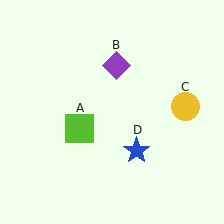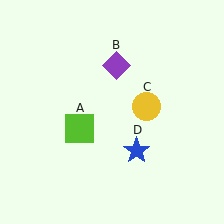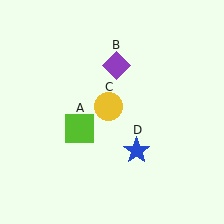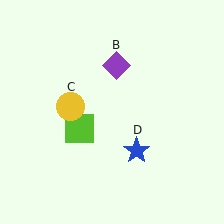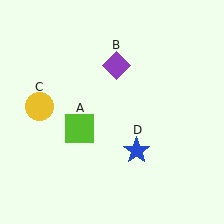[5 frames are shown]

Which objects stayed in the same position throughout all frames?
Lime square (object A) and purple diamond (object B) and blue star (object D) remained stationary.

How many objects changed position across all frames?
1 object changed position: yellow circle (object C).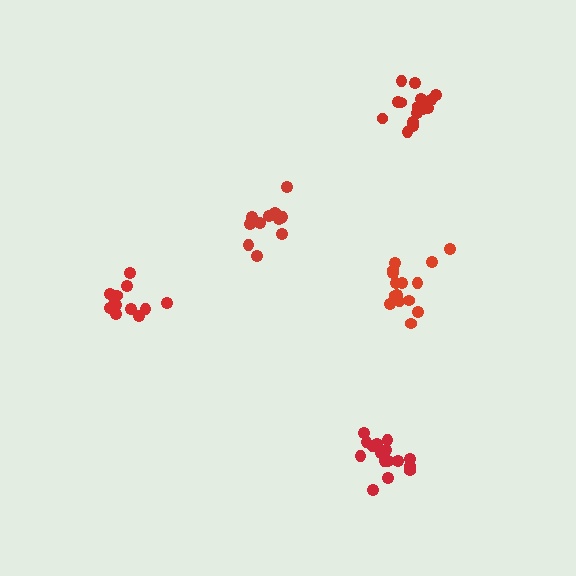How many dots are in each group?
Group 1: 12 dots, Group 2: 16 dots, Group 3: 12 dots, Group 4: 16 dots, Group 5: 16 dots (72 total).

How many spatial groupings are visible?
There are 5 spatial groupings.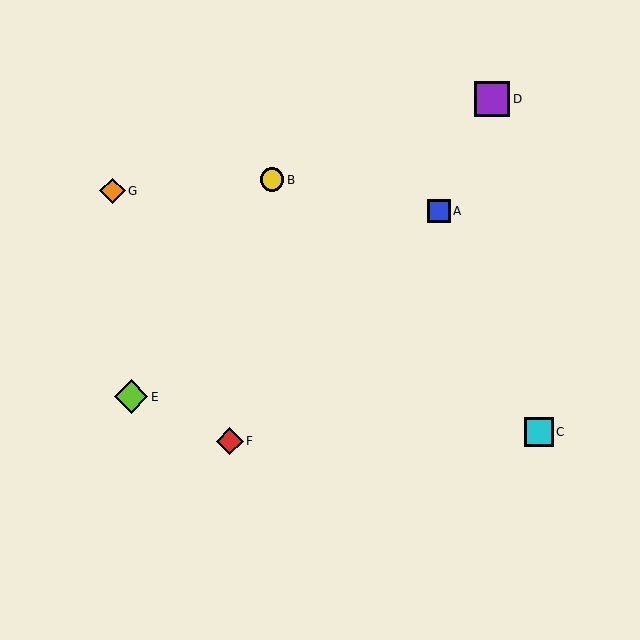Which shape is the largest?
The purple square (labeled D) is the largest.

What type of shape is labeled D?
Shape D is a purple square.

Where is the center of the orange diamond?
The center of the orange diamond is at (112, 191).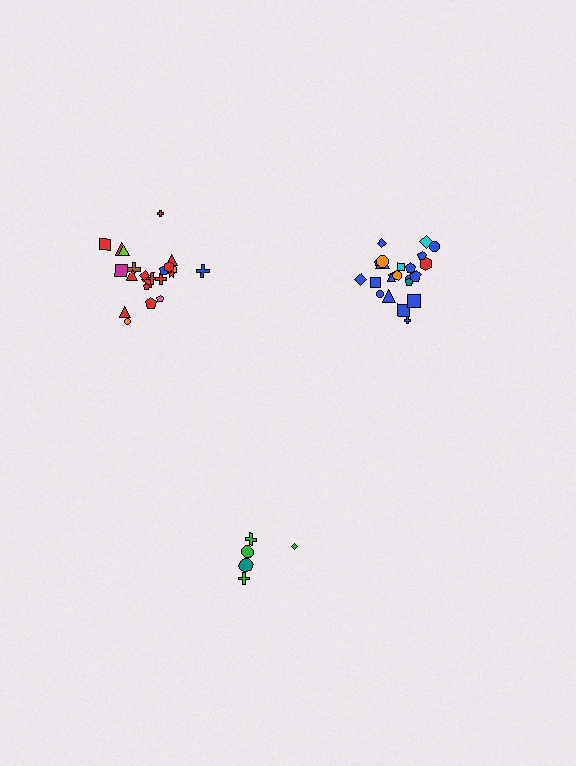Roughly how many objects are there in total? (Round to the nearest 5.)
Roughly 50 objects in total.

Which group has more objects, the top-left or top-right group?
The top-right group.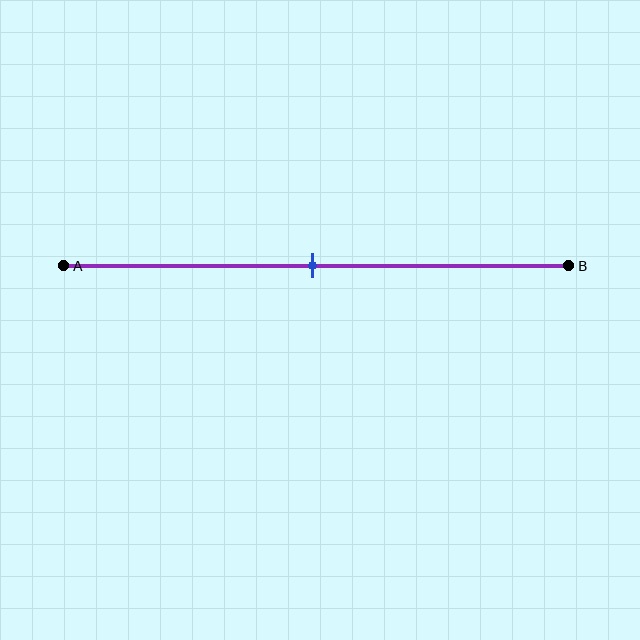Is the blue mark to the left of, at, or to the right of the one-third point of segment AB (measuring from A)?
The blue mark is to the right of the one-third point of segment AB.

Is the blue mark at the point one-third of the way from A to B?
No, the mark is at about 50% from A, not at the 33% one-third point.